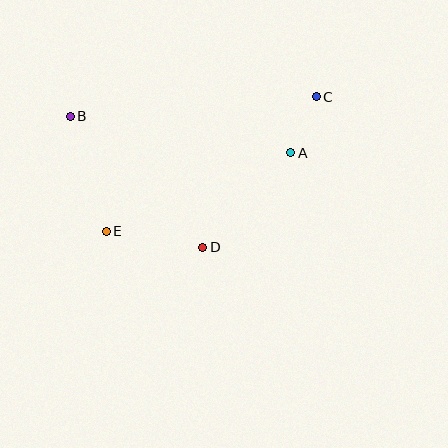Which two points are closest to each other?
Points A and C are closest to each other.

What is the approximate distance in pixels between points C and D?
The distance between C and D is approximately 189 pixels.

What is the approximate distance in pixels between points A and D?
The distance between A and D is approximately 129 pixels.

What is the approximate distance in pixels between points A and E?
The distance between A and E is approximately 200 pixels.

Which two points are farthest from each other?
Points C and E are farthest from each other.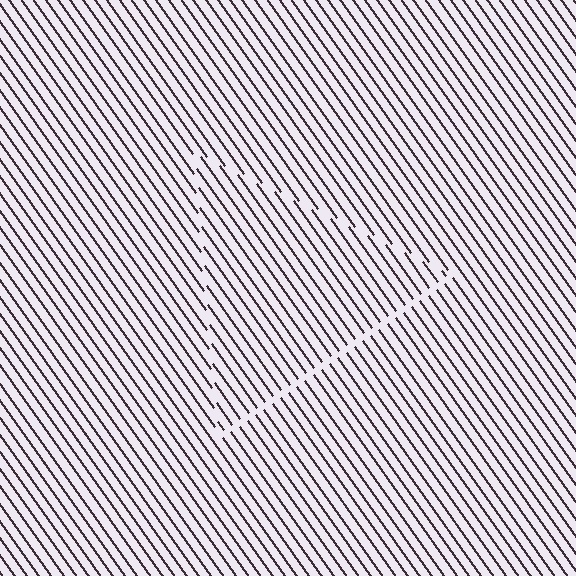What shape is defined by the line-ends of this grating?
An illusory triangle. The interior of the shape contains the same grating, shifted by half a period — the contour is defined by the phase discontinuity where line-ends from the inner and outer gratings abut.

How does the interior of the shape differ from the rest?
The interior of the shape contains the same grating, shifted by half a period — the contour is defined by the phase discontinuity where line-ends from the inner and outer gratings abut.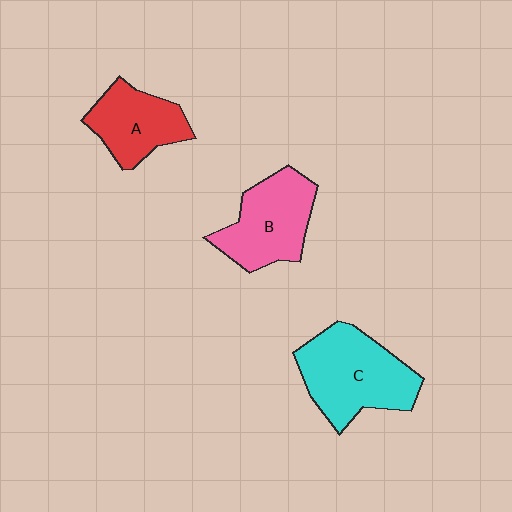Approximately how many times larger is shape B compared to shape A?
Approximately 1.2 times.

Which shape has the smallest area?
Shape A (red).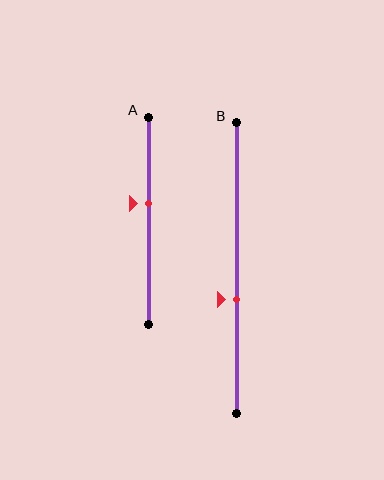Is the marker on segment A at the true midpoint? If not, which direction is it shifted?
No, the marker on segment A is shifted upward by about 9% of the segment length.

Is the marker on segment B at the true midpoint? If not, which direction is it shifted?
No, the marker on segment B is shifted downward by about 11% of the segment length.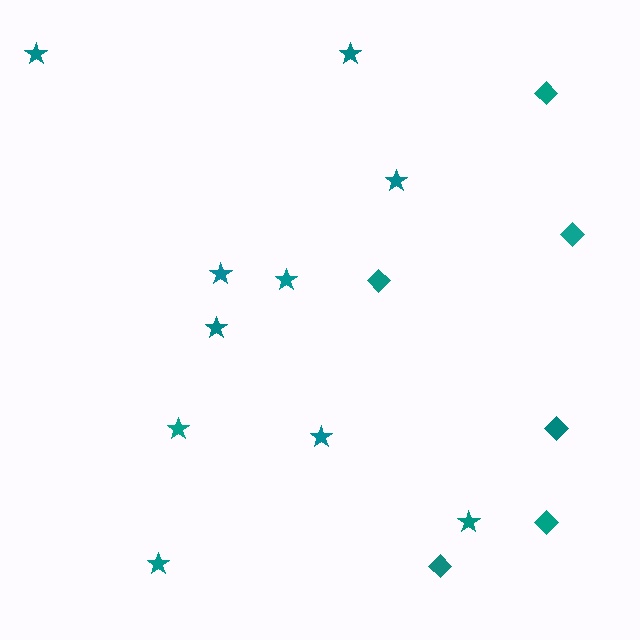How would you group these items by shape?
There are 2 groups: one group of diamonds (6) and one group of stars (10).